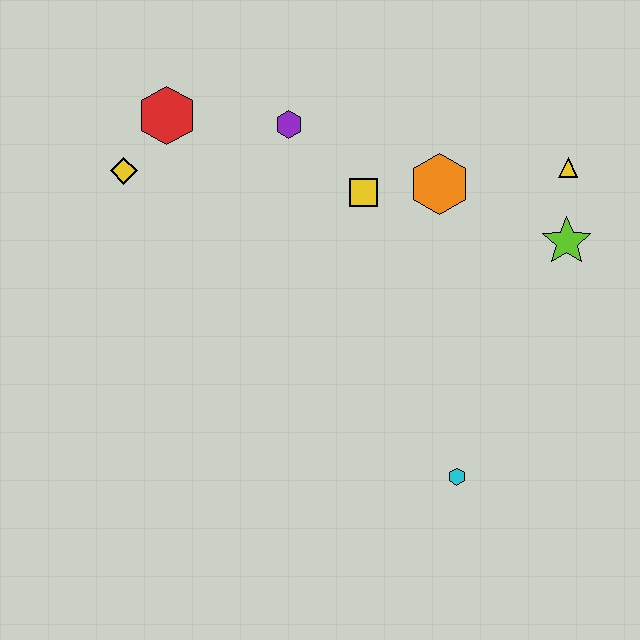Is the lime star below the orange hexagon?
Yes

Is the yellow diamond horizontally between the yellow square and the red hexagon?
No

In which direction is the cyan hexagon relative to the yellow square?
The cyan hexagon is below the yellow square.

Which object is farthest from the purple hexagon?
The cyan hexagon is farthest from the purple hexagon.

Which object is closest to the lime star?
The yellow triangle is closest to the lime star.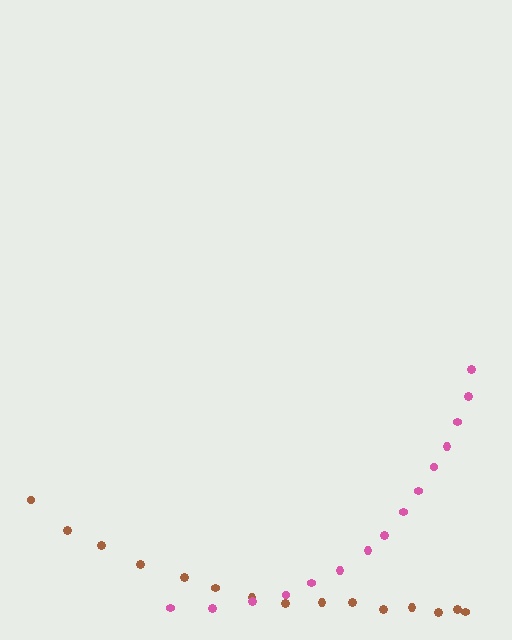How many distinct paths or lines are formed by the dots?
There are 2 distinct paths.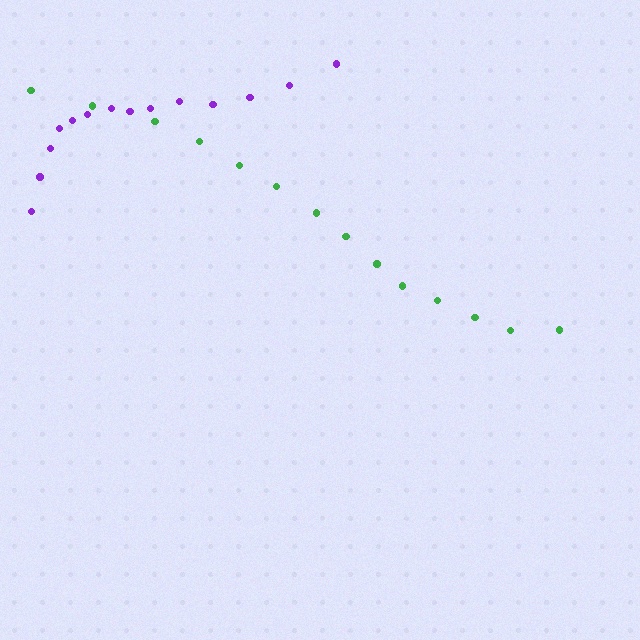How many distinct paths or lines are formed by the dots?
There are 2 distinct paths.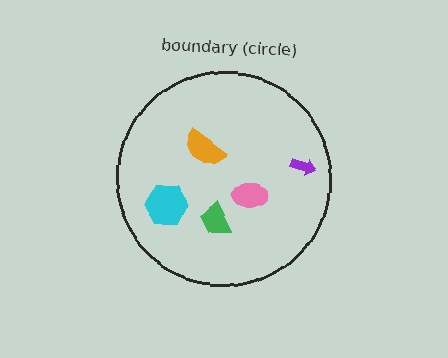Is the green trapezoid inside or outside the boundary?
Inside.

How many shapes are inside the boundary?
5 inside, 0 outside.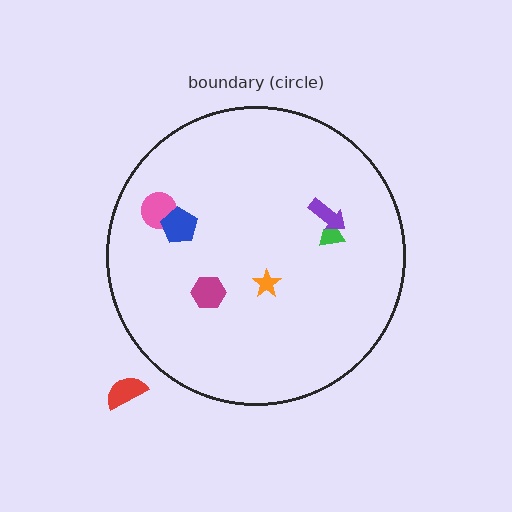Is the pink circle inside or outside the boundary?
Inside.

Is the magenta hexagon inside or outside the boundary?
Inside.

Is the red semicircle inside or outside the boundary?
Outside.